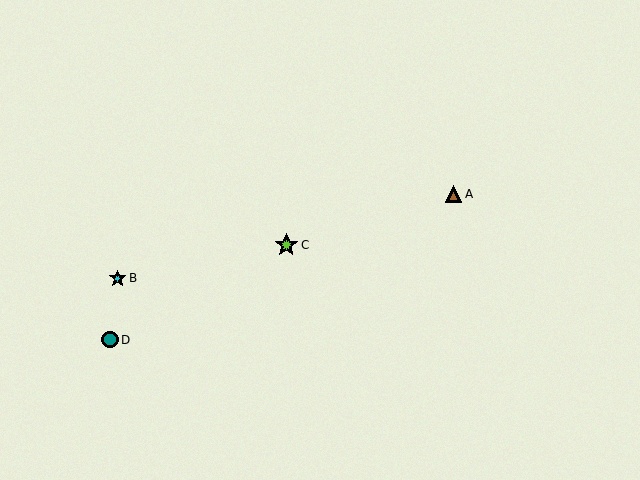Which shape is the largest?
The lime star (labeled C) is the largest.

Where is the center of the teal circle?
The center of the teal circle is at (110, 340).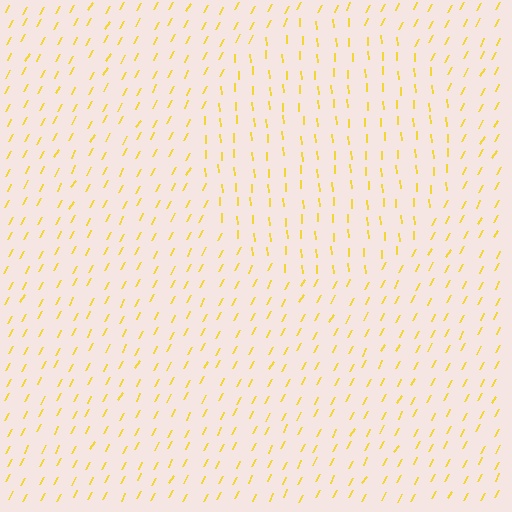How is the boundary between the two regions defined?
The boundary is defined purely by a change in line orientation (approximately 32 degrees difference). All lines are the same color and thickness.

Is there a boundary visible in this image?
Yes, there is a texture boundary formed by a change in line orientation.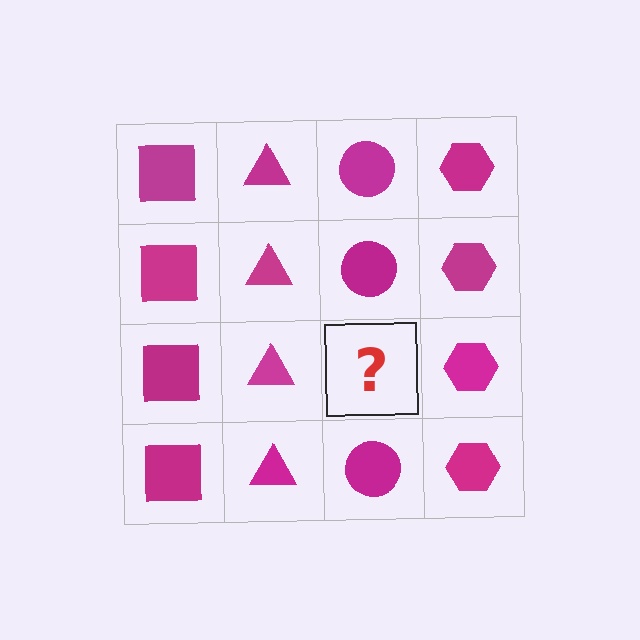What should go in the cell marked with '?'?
The missing cell should contain a magenta circle.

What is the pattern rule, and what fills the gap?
The rule is that each column has a consistent shape. The gap should be filled with a magenta circle.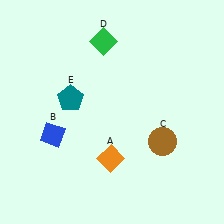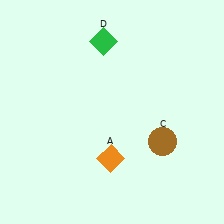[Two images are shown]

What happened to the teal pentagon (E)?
The teal pentagon (E) was removed in Image 2. It was in the top-left area of Image 1.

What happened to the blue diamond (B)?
The blue diamond (B) was removed in Image 2. It was in the bottom-left area of Image 1.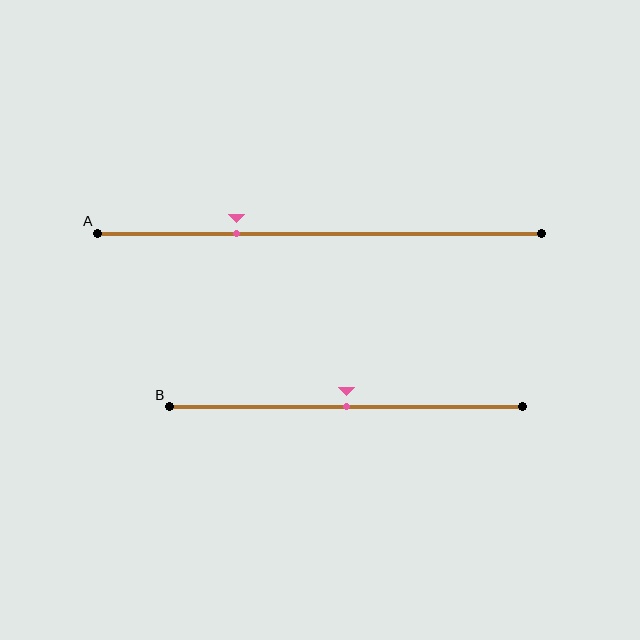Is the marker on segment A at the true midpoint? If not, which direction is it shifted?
No, the marker on segment A is shifted to the left by about 19% of the segment length.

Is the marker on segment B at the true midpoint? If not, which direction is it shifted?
Yes, the marker on segment B is at the true midpoint.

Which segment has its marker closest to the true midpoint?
Segment B has its marker closest to the true midpoint.